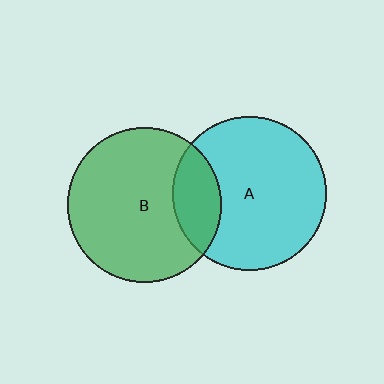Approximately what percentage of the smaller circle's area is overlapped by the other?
Approximately 20%.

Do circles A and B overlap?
Yes.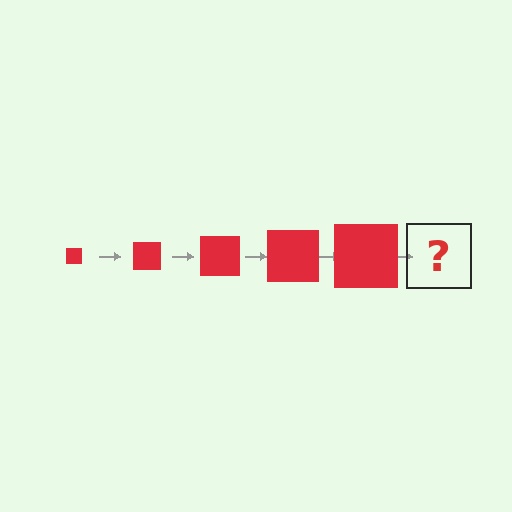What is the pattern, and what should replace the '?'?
The pattern is that the square gets progressively larger each step. The '?' should be a red square, larger than the previous one.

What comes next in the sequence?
The next element should be a red square, larger than the previous one.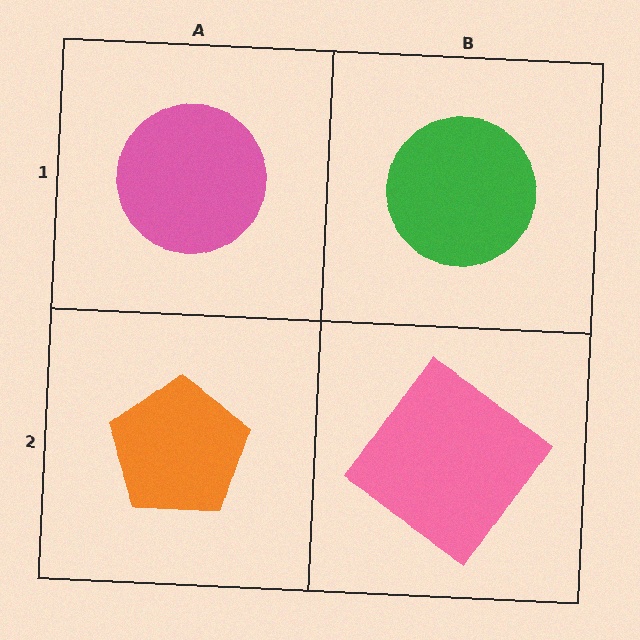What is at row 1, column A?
A pink circle.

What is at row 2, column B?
A pink diamond.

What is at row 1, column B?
A green circle.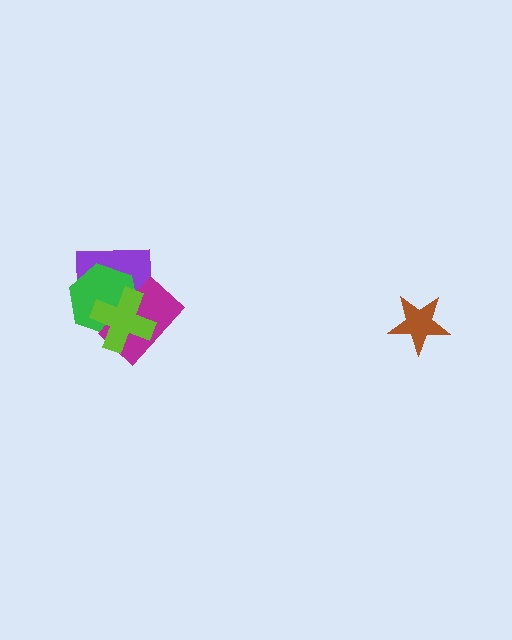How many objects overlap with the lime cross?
3 objects overlap with the lime cross.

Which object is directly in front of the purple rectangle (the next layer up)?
The green hexagon is directly in front of the purple rectangle.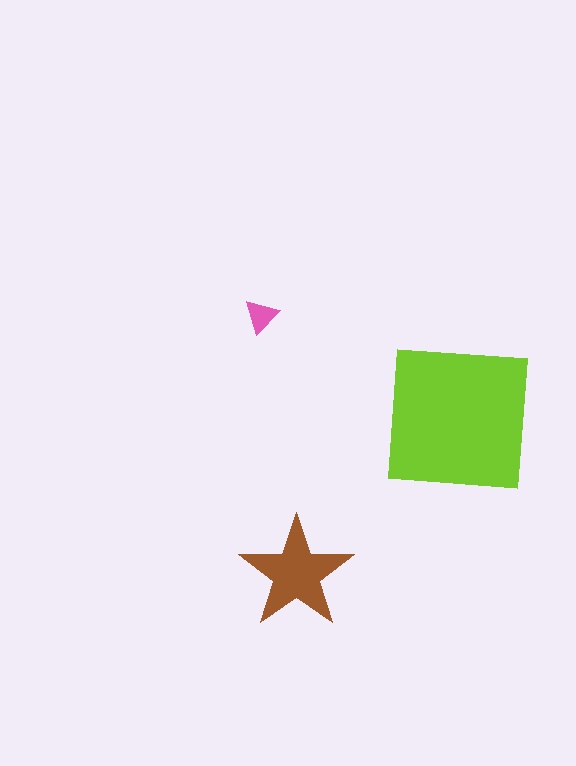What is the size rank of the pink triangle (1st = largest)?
3rd.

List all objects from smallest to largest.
The pink triangle, the brown star, the lime square.